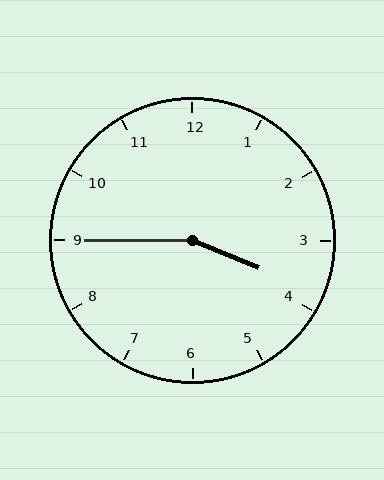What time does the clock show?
3:45.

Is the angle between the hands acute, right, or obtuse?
It is obtuse.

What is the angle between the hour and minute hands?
Approximately 158 degrees.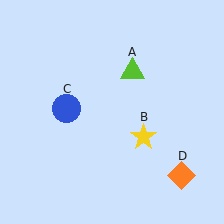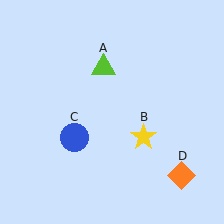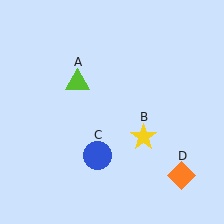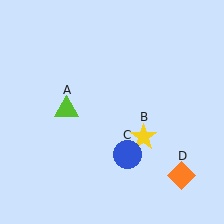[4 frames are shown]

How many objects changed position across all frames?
2 objects changed position: lime triangle (object A), blue circle (object C).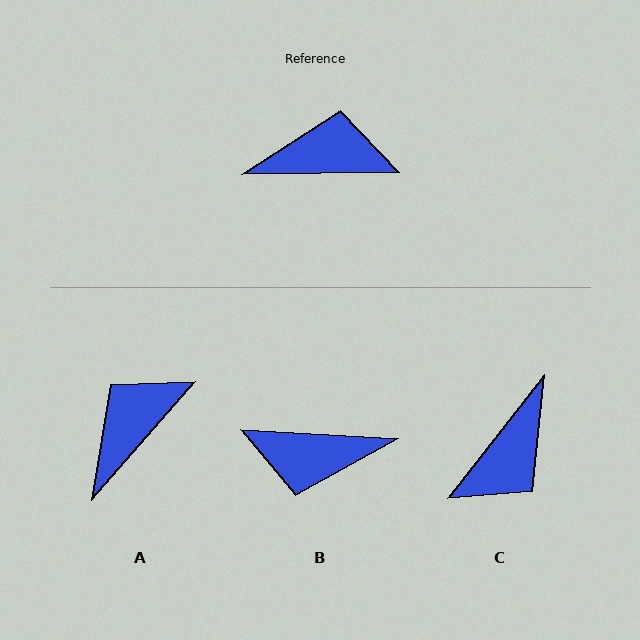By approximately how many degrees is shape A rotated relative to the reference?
Approximately 48 degrees counter-clockwise.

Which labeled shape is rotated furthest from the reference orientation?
B, about 176 degrees away.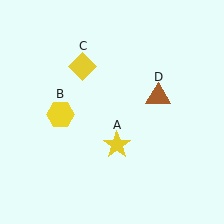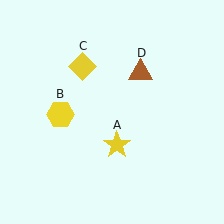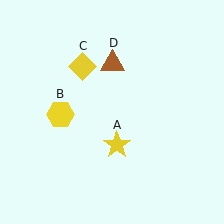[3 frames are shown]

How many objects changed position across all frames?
1 object changed position: brown triangle (object D).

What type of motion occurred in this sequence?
The brown triangle (object D) rotated counterclockwise around the center of the scene.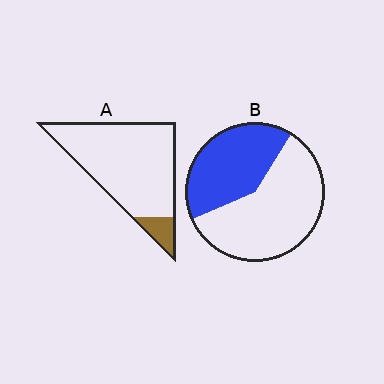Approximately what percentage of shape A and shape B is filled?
A is approximately 10% and B is approximately 40%.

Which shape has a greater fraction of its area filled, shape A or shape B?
Shape B.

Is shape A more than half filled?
No.